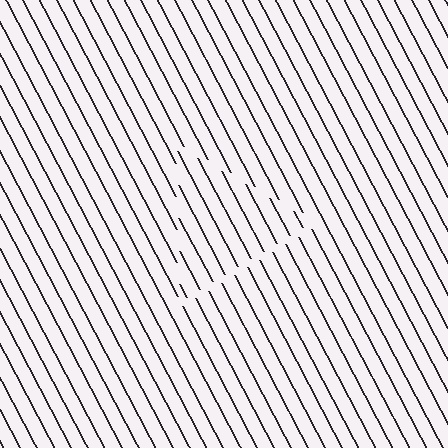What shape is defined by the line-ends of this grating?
An illusory triangle. The interior of the shape contains the same grating, shifted by half a period — the contour is defined by the phase discontinuity where line-ends from the inner and outer gratings abut.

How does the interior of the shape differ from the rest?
The interior of the shape contains the same grating, shifted by half a period — the contour is defined by the phase discontinuity where line-ends from the inner and outer gratings abut.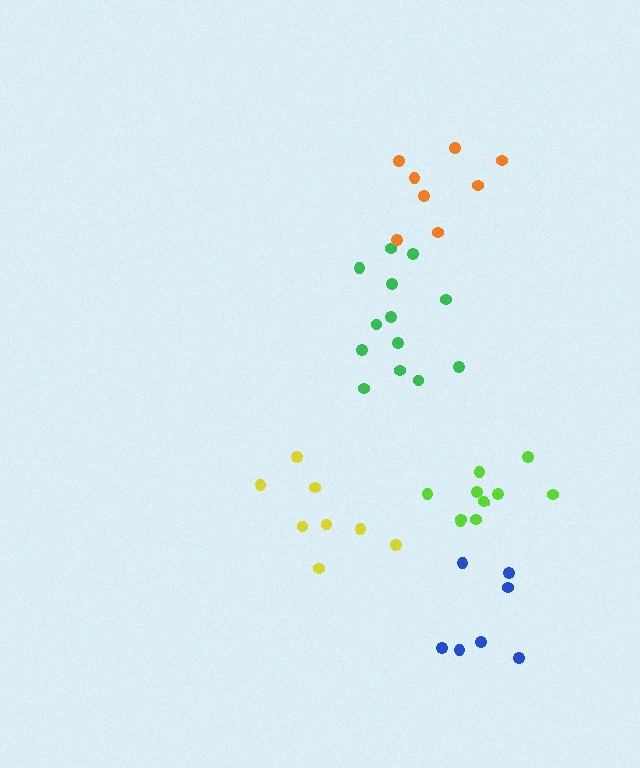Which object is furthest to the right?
The lime cluster is rightmost.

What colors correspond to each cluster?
The clusters are colored: blue, green, lime, yellow, orange.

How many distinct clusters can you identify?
There are 5 distinct clusters.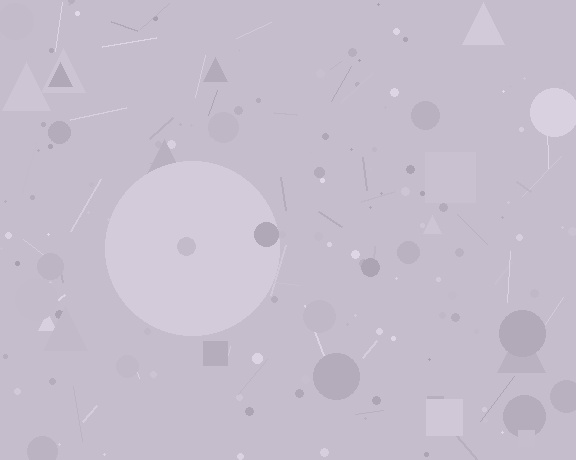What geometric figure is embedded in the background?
A circle is embedded in the background.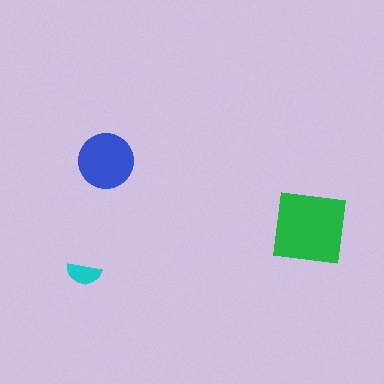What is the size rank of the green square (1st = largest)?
1st.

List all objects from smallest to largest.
The cyan semicircle, the blue circle, the green square.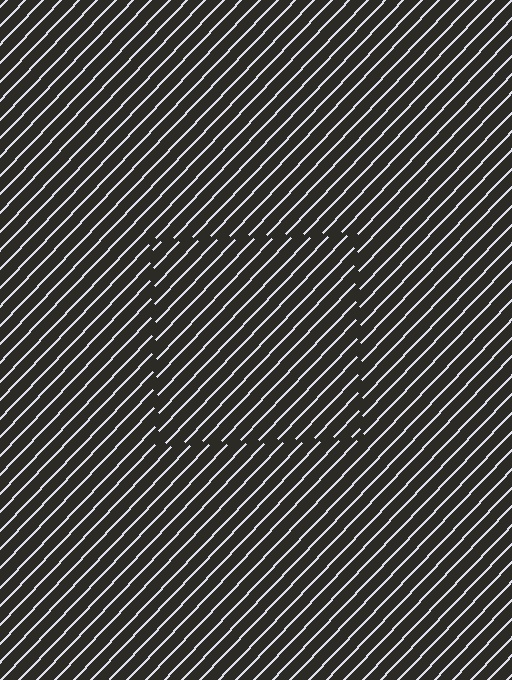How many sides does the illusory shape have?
4 sides — the line-ends trace a square.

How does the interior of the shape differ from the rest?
The interior of the shape contains the same grating, shifted by half a period — the contour is defined by the phase discontinuity where line-ends from the inner and outer gratings abut.